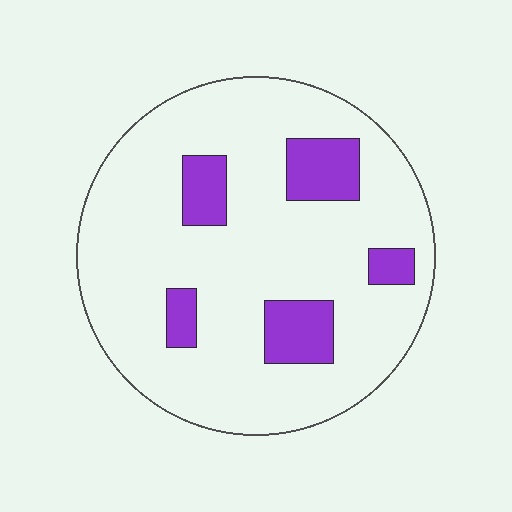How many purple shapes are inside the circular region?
5.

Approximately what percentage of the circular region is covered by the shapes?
Approximately 15%.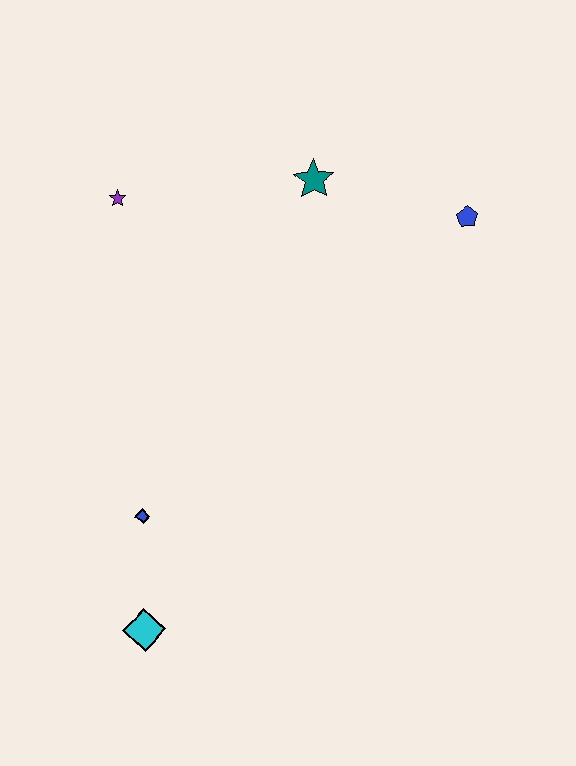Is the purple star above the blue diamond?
Yes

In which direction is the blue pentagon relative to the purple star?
The blue pentagon is to the right of the purple star.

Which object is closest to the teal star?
The blue pentagon is closest to the teal star.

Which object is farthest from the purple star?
The cyan diamond is farthest from the purple star.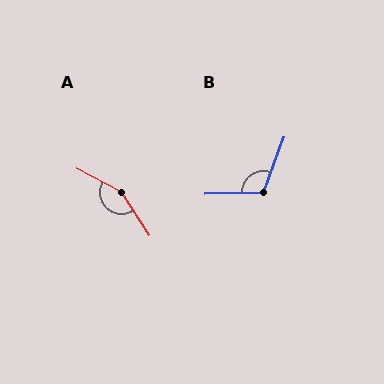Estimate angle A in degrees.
Approximately 151 degrees.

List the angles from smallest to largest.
B (112°), A (151°).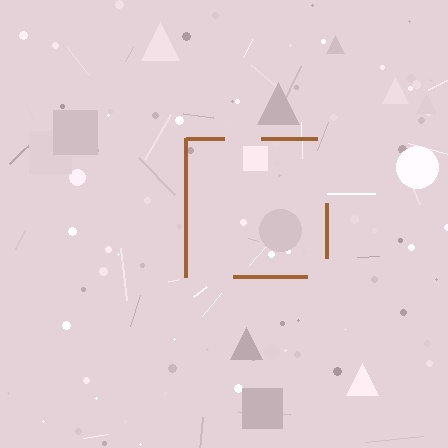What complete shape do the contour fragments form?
The contour fragments form a square.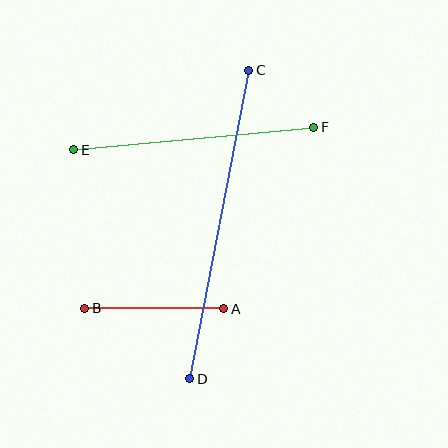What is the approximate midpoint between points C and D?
The midpoint is at approximately (219, 225) pixels.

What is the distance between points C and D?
The distance is approximately 314 pixels.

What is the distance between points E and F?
The distance is approximately 241 pixels.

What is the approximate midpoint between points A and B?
The midpoint is at approximately (154, 308) pixels.